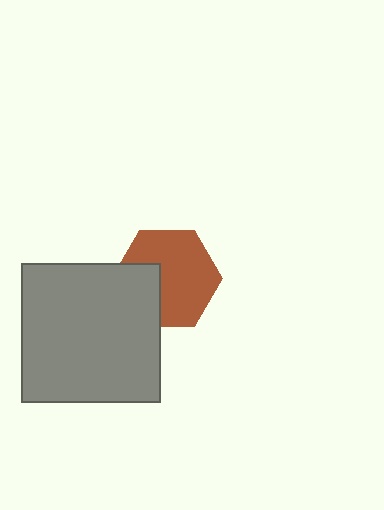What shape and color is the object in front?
The object in front is a gray square.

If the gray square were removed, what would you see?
You would see the complete brown hexagon.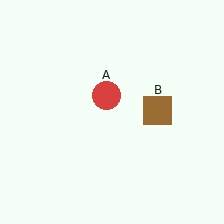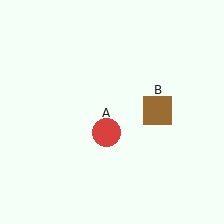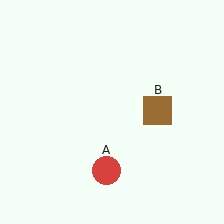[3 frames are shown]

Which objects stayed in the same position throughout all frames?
Brown square (object B) remained stationary.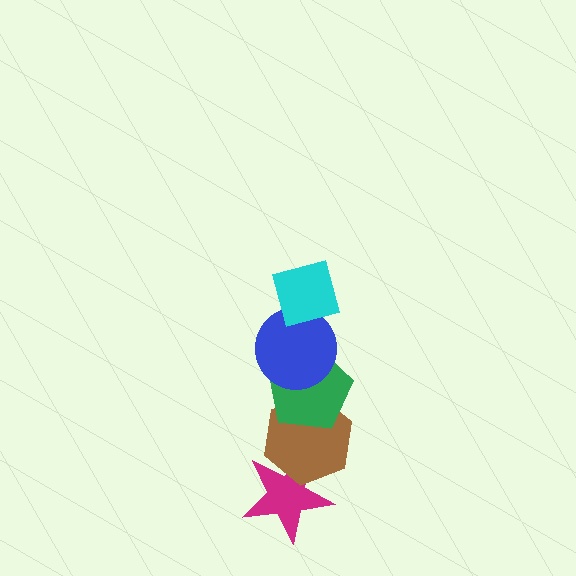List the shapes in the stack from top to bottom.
From top to bottom: the cyan diamond, the blue circle, the green pentagon, the brown hexagon, the magenta star.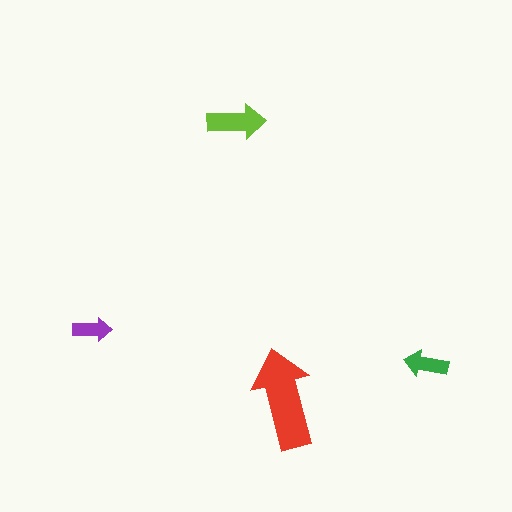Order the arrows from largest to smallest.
the red one, the lime one, the green one, the purple one.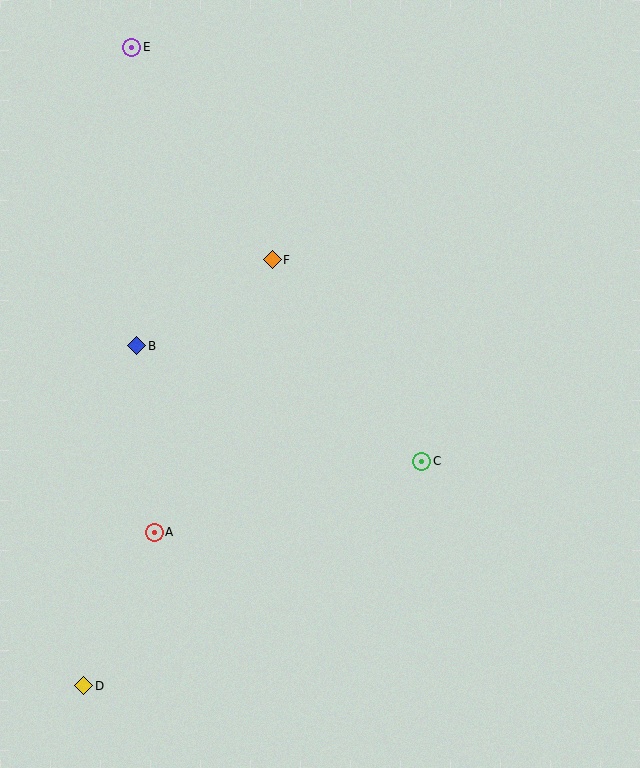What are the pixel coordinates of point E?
Point E is at (132, 47).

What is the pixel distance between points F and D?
The distance between F and D is 466 pixels.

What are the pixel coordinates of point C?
Point C is at (422, 461).